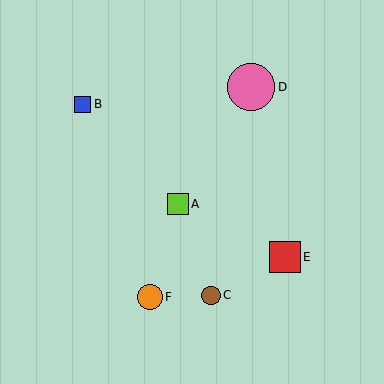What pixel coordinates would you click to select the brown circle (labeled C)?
Click at (211, 295) to select the brown circle C.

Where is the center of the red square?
The center of the red square is at (285, 257).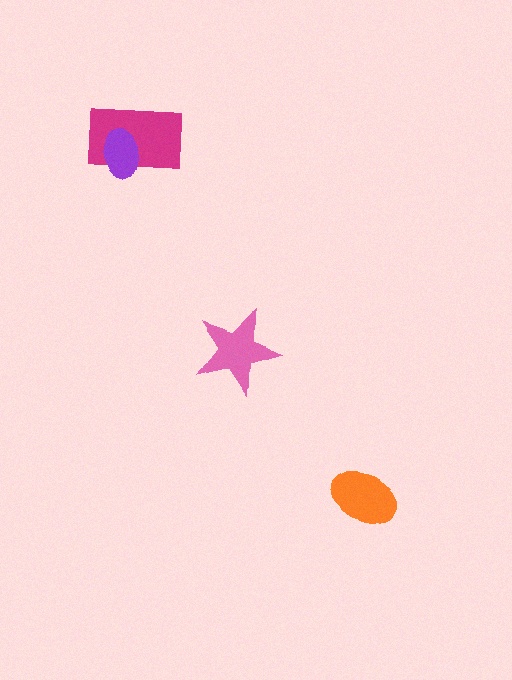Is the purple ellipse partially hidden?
No, no other shape covers it.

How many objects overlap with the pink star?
0 objects overlap with the pink star.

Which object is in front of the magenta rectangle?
The purple ellipse is in front of the magenta rectangle.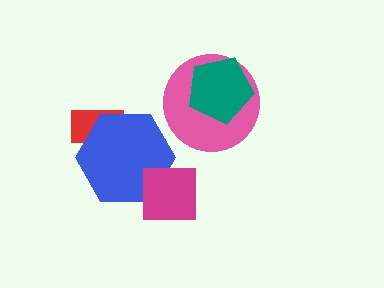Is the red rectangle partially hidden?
Yes, it is partially covered by another shape.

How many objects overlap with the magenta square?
1 object overlaps with the magenta square.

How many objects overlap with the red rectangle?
1 object overlaps with the red rectangle.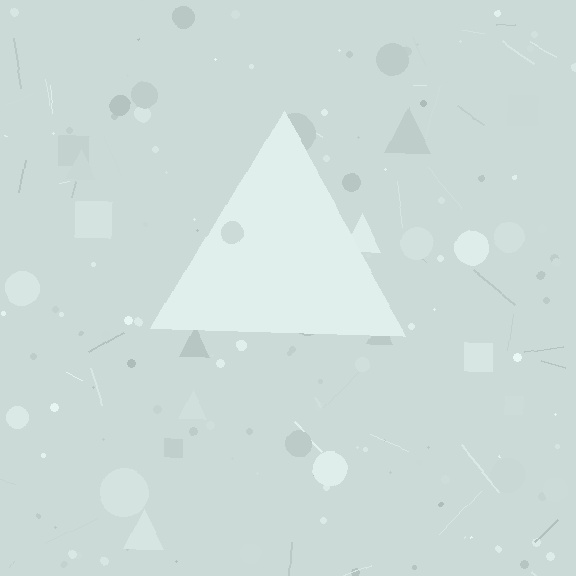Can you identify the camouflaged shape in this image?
The camouflaged shape is a triangle.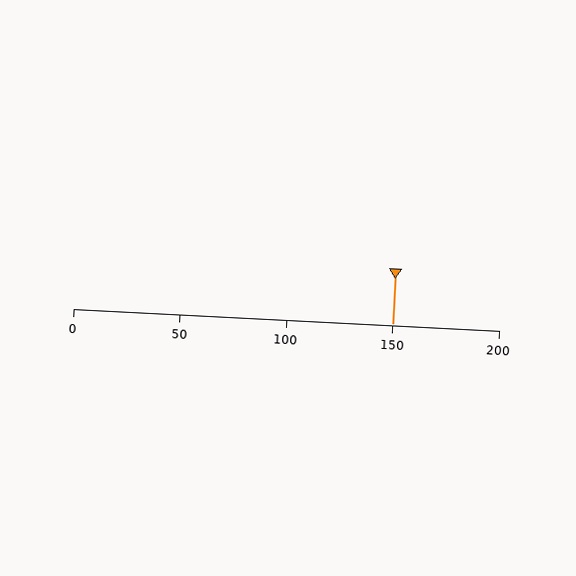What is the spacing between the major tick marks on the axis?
The major ticks are spaced 50 apart.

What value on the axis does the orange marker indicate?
The marker indicates approximately 150.